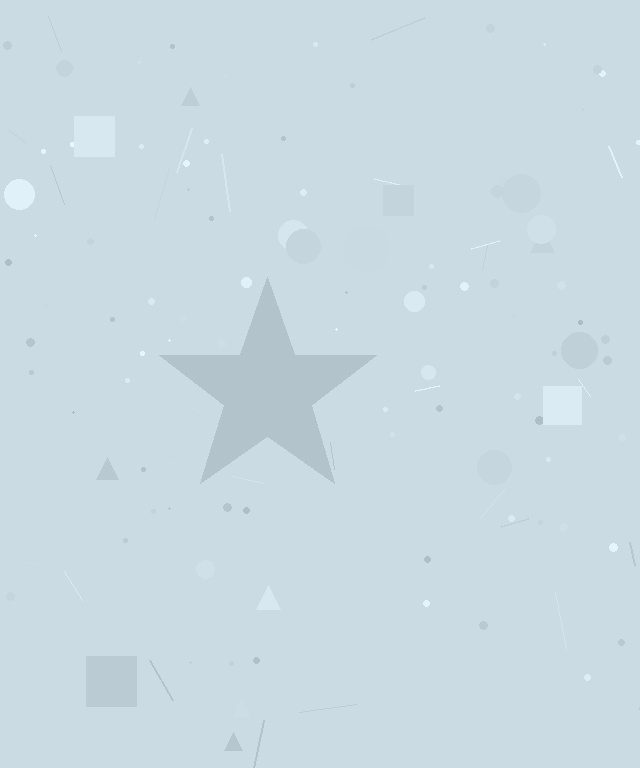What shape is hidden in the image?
A star is hidden in the image.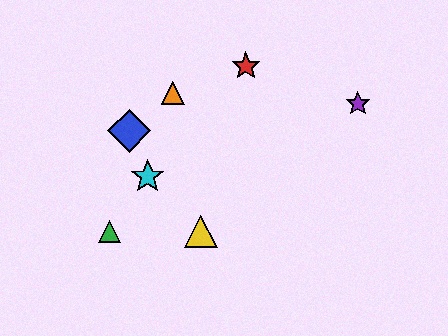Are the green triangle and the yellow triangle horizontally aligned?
Yes, both are at y≈231.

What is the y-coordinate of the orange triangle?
The orange triangle is at y≈93.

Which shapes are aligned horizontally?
The green triangle, the yellow triangle are aligned horizontally.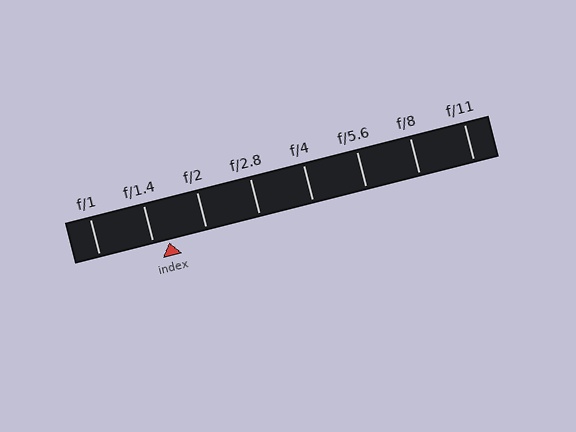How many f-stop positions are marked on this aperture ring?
There are 8 f-stop positions marked.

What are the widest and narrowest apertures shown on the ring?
The widest aperture shown is f/1 and the narrowest is f/11.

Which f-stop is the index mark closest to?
The index mark is closest to f/1.4.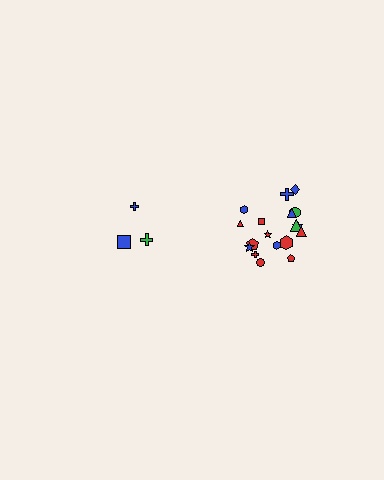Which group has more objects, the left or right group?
The right group.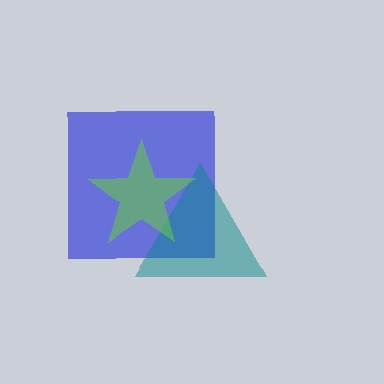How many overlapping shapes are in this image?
There are 3 overlapping shapes in the image.